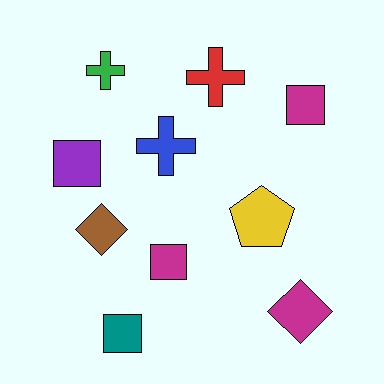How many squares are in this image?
There are 4 squares.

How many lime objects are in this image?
There are no lime objects.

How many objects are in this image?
There are 10 objects.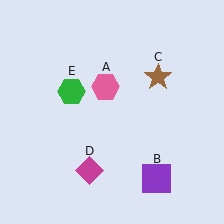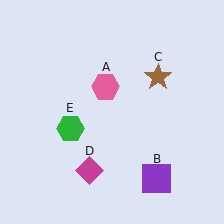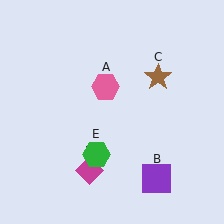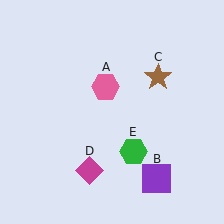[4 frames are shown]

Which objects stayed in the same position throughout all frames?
Pink hexagon (object A) and purple square (object B) and brown star (object C) and magenta diamond (object D) remained stationary.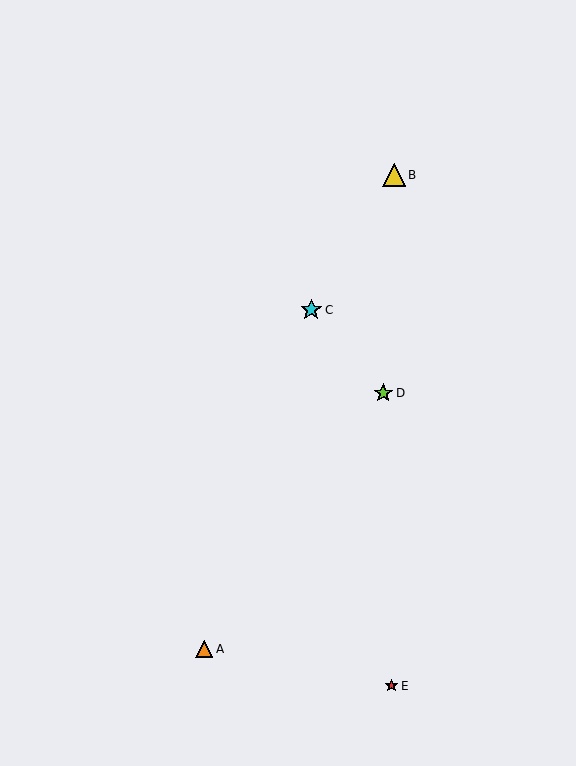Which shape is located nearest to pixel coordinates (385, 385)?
The lime star (labeled D) at (383, 393) is nearest to that location.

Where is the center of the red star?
The center of the red star is at (392, 686).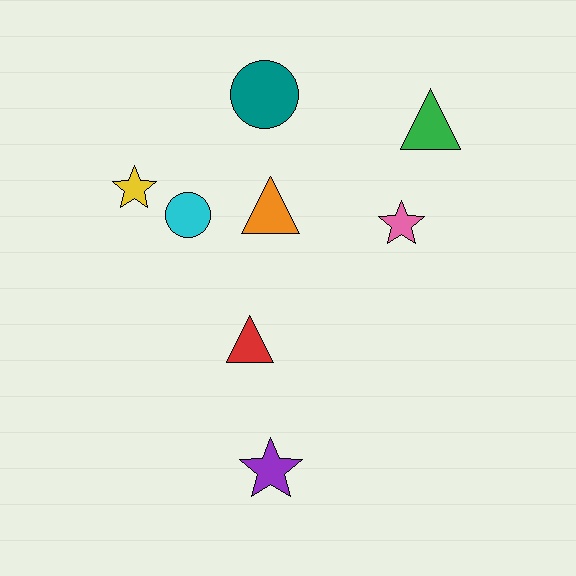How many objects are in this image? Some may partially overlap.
There are 8 objects.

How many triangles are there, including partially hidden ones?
There are 3 triangles.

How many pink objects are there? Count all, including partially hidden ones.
There is 1 pink object.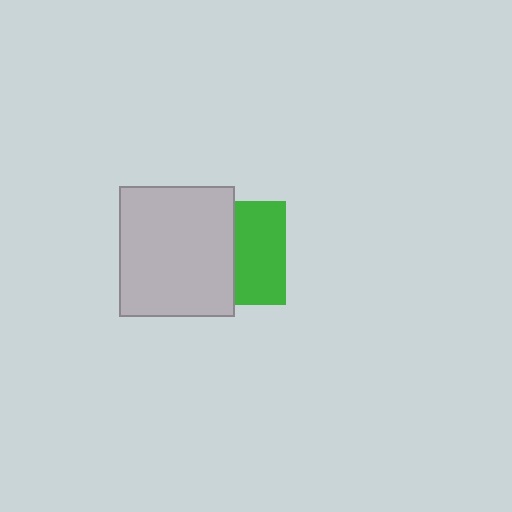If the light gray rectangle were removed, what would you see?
You would see the complete green square.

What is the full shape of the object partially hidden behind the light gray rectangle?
The partially hidden object is a green square.